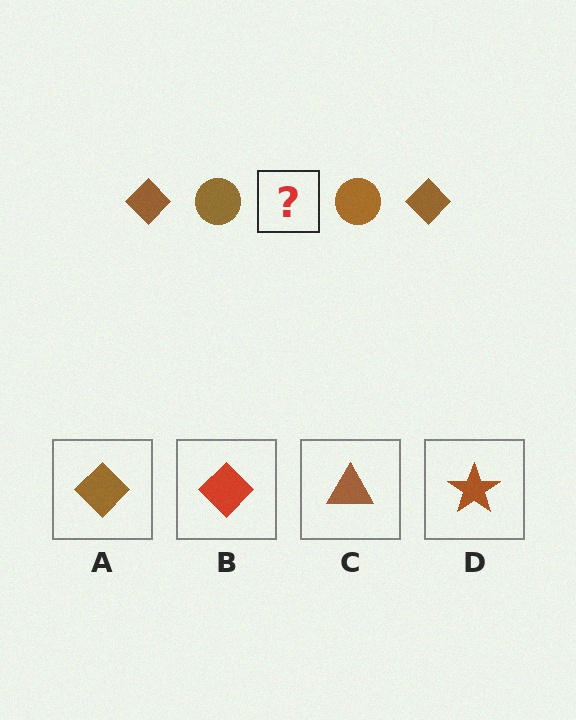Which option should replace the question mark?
Option A.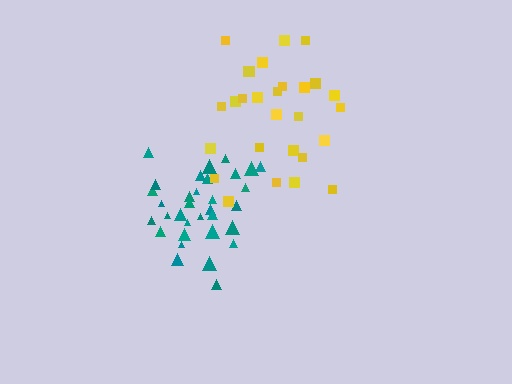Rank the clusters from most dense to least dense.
teal, yellow.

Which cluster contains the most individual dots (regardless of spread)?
Teal (33).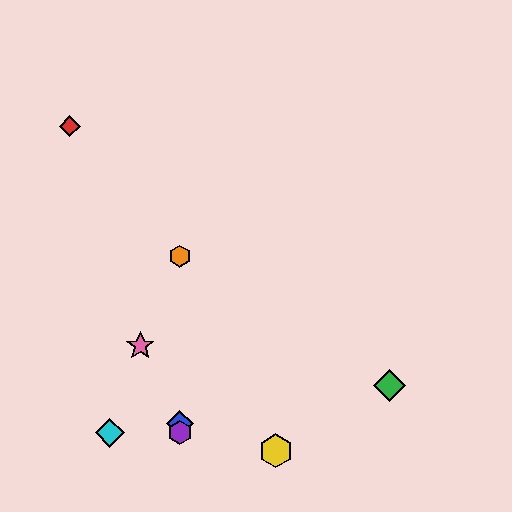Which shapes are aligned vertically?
The blue diamond, the purple hexagon, the orange hexagon are aligned vertically.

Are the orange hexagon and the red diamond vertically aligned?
No, the orange hexagon is at x≈180 and the red diamond is at x≈70.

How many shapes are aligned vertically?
3 shapes (the blue diamond, the purple hexagon, the orange hexagon) are aligned vertically.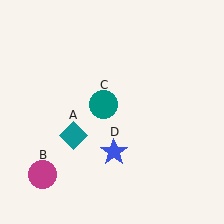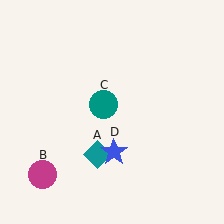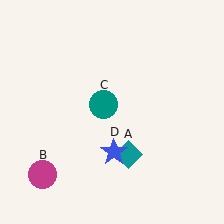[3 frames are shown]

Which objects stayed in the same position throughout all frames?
Magenta circle (object B) and teal circle (object C) and blue star (object D) remained stationary.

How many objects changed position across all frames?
1 object changed position: teal diamond (object A).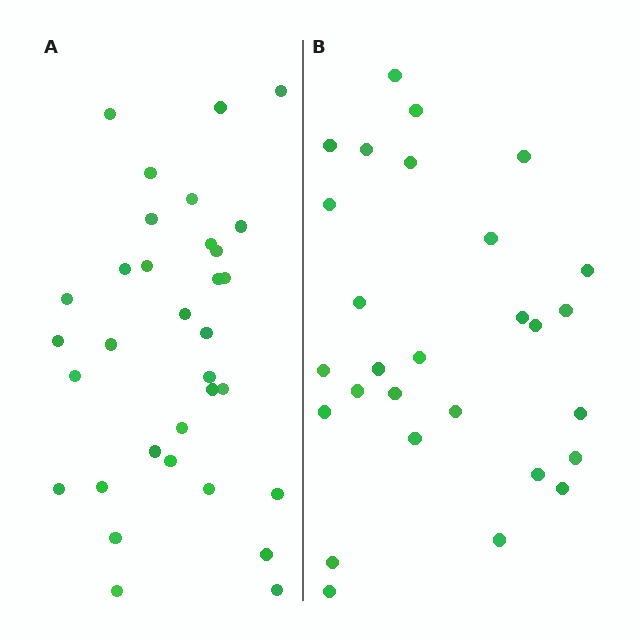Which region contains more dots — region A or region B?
Region A (the left region) has more dots.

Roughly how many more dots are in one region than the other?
Region A has about 5 more dots than region B.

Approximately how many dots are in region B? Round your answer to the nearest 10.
About 30 dots. (The exact count is 28, which rounds to 30.)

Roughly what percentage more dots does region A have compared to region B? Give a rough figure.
About 20% more.